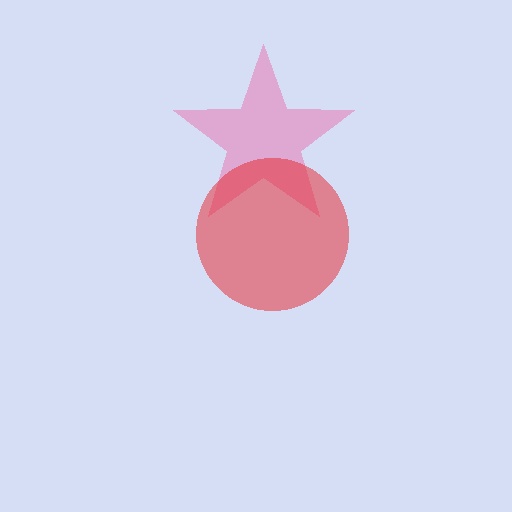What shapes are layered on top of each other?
The layered shapes are: a pink star, a red circle.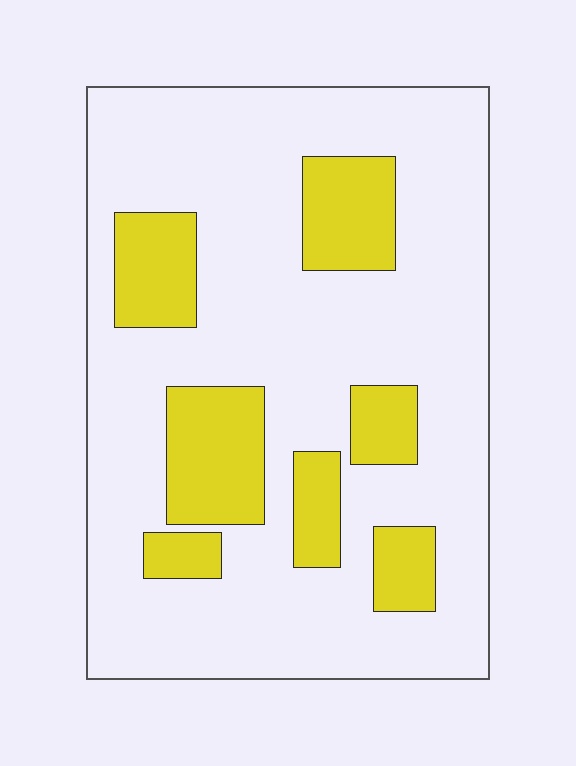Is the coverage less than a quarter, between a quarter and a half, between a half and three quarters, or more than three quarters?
Less than a quarter.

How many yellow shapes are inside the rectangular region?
7.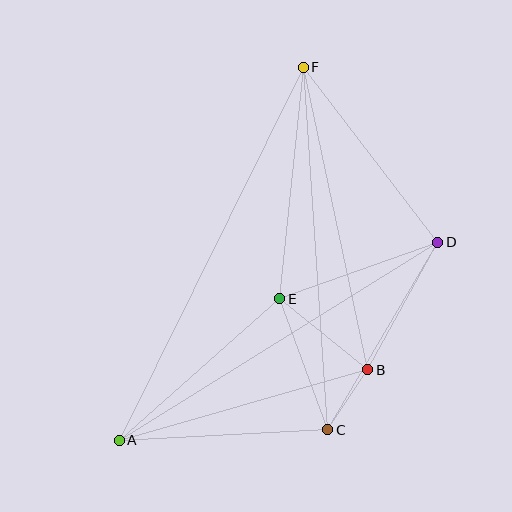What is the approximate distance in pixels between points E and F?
The distance between E and F is approximately 233 pixels.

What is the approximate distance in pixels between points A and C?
The distance between A and C is approximately 208 pixels.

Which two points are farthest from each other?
Points A and F are farthest from each other.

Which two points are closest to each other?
Points B and C are closest to each other.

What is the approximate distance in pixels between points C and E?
The distance between C and E is approximately 140 pixels.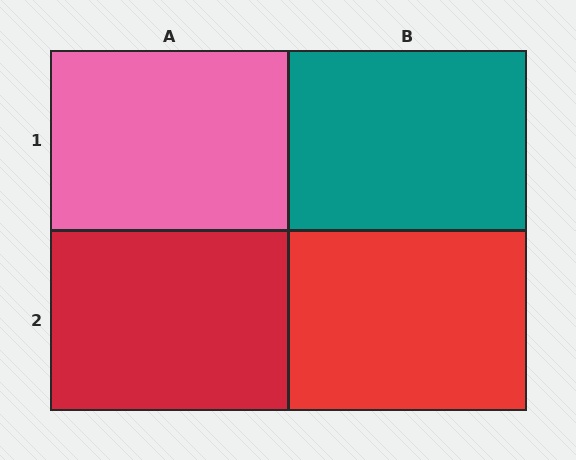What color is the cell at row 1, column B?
Teal.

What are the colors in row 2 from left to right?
Red, red.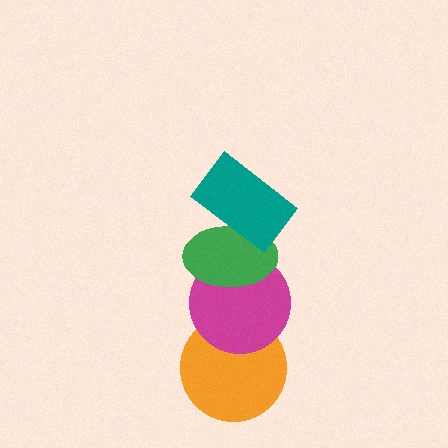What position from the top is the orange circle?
The orange circle is 4th from the top.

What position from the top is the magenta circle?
The magenta circle is 3rd from the top.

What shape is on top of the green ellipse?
The teal rectangle is on top of the green ellipse.